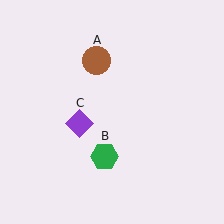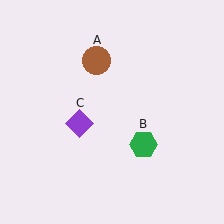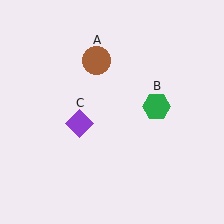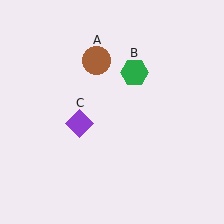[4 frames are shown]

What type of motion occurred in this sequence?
The green hexagon (object B) rotated counterclockwise around the center of the scene.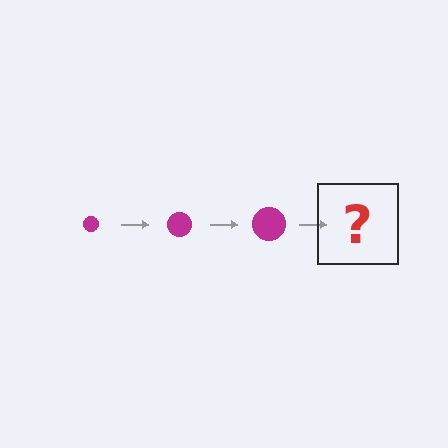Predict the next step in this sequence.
The next step is a magenta circle, larger than the previous one.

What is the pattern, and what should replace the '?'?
The pattern is that the circle gets progressively larger each step. The '?' should be a magenta circle, larger than the previous one.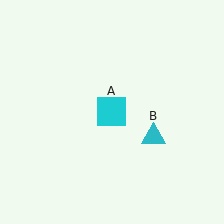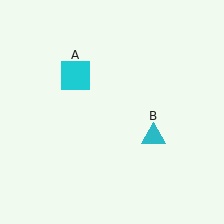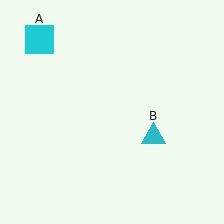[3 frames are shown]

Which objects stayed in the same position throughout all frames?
Cyan triangle (object B) remained stationary.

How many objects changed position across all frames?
1 object changed position: cyan square (object A).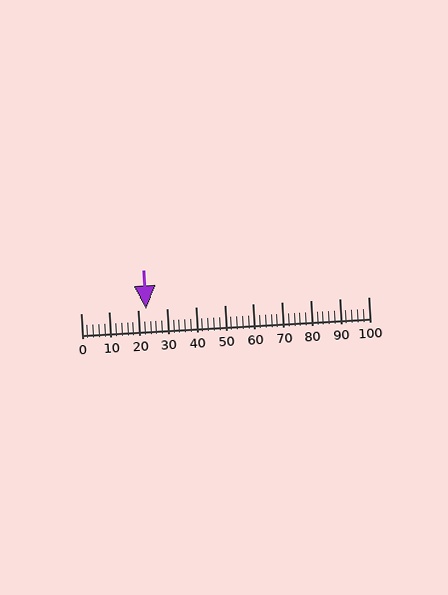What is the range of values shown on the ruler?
The ruler shows values from 0 to 100.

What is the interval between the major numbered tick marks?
The major tick marks are spaced 10 units apart.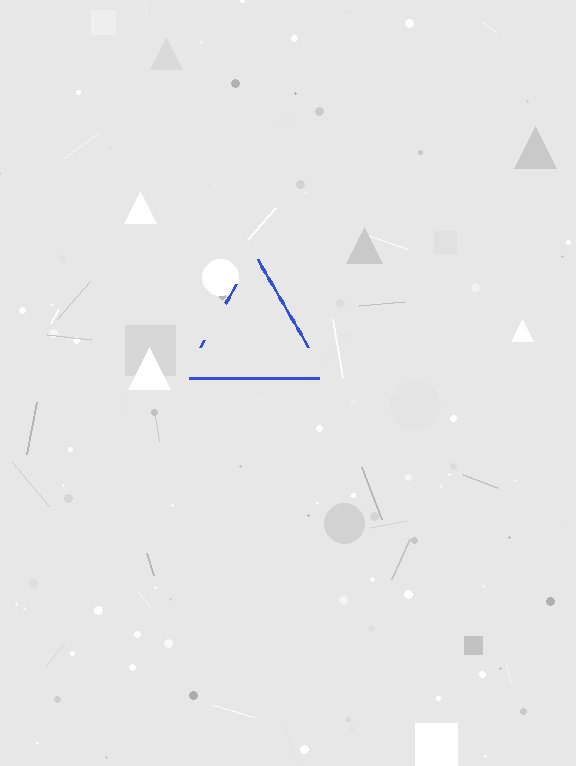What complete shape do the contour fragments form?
The contour fragments form a triangle.